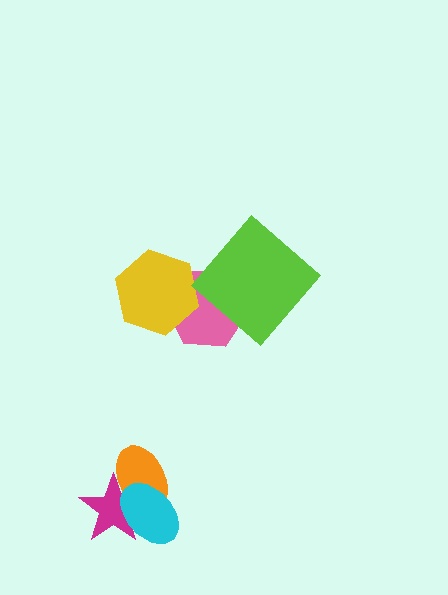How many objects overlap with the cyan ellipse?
2 objects overlap with the cyan ellipse.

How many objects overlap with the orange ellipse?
2 objects overlap with the orange ellipse.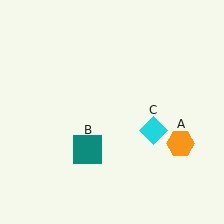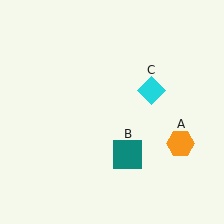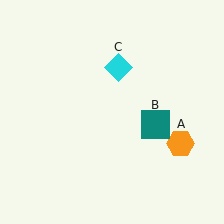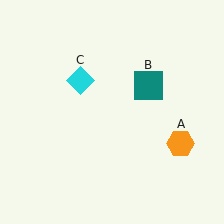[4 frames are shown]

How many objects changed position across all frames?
2 objects changed position: teal square (object B), cyan diamond (object C).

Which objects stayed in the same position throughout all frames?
Orange hexagon (object A) remained stationary.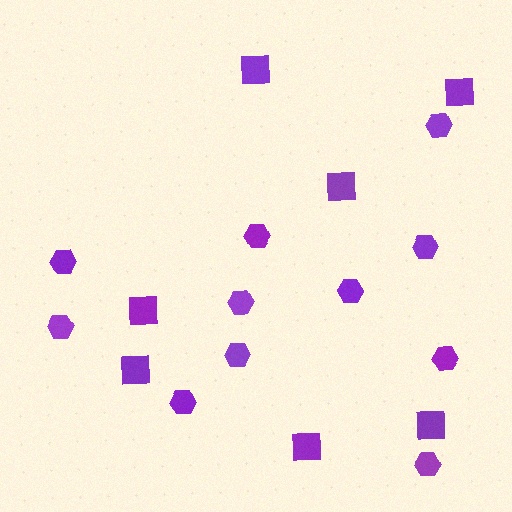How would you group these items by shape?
There are 2 groups: one group of squares (7) and one group of hexagons (11).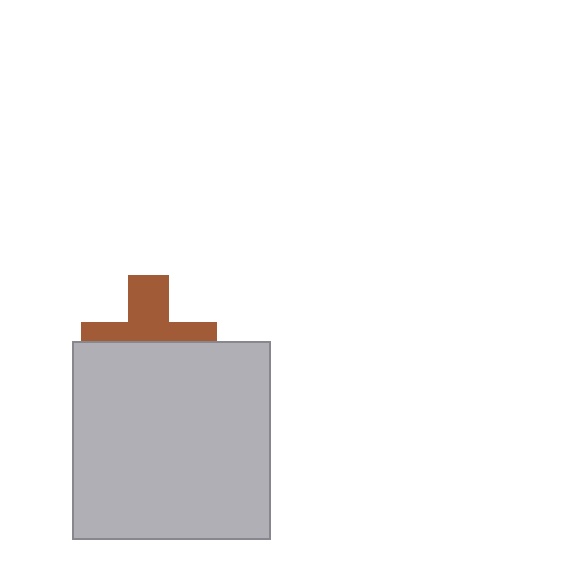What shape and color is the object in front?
The object in front is a light gray square.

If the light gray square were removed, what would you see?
You would see the complete brown cross.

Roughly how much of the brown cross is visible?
About half of it is visible (roughly 48%).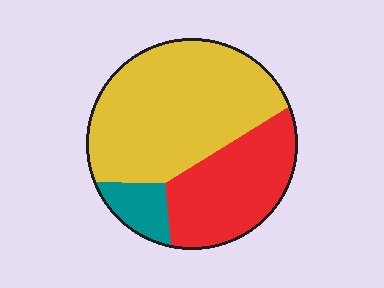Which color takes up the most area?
Yellow, at roughly 60%.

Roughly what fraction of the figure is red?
Red takes up between a sixth and a third of the figure.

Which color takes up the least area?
Teal, at roughly 10%.